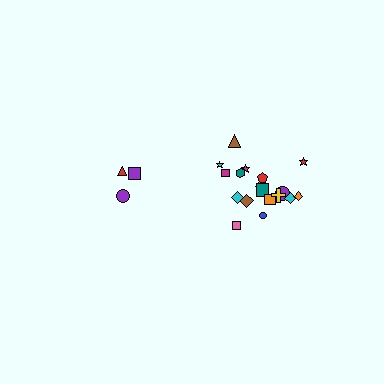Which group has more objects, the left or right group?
The right group.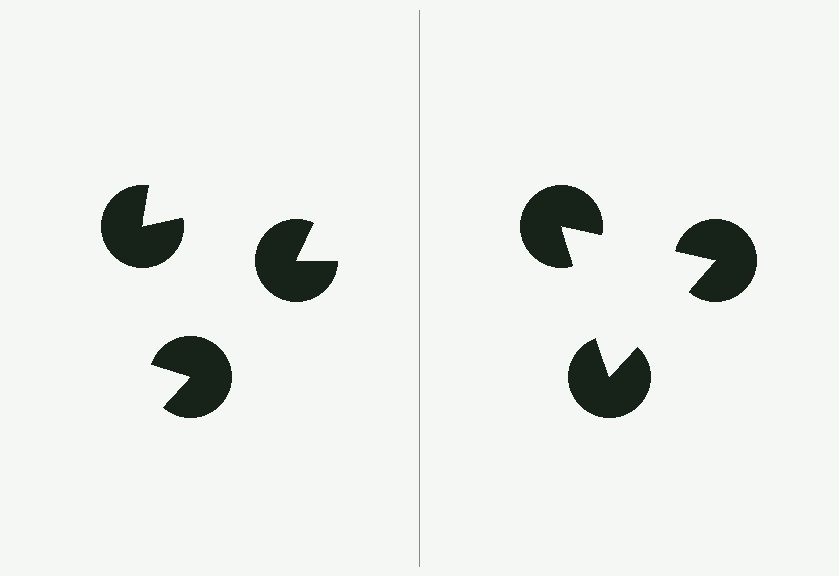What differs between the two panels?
The pac-man discs are positioned identically on both sides; only the wedge orientations differ. On the right they align to a triangle; on the left they are misaligned.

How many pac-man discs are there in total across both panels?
6 — 3 on each side.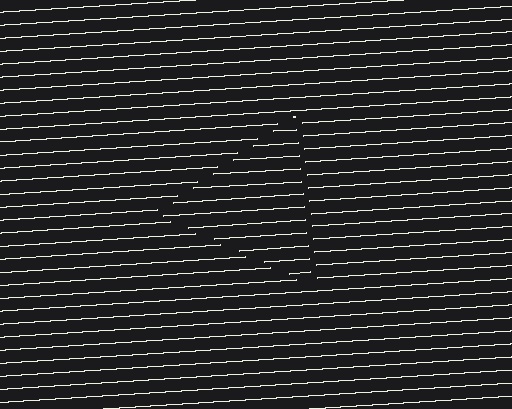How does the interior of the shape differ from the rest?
The interior of the shape contains the same grating, shifted by half a period — the contour is defined by the phase discontinuity where line-ends from the inner and outer gratings abut.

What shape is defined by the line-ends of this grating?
An illusory triangle. The interior of the shape contains the same grating, shifted by half a period — the contour is defined by the phase discontinuity where line-ends from the inner and outer gratings abut.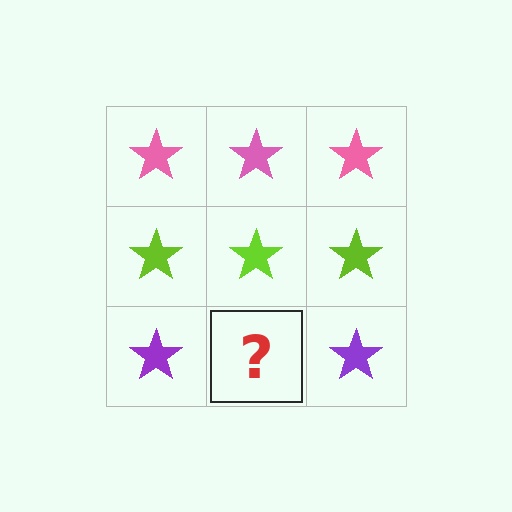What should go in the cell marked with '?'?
The missing cell should contain a purple star.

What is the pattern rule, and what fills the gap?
The rule is that each row has a consistent color. The gap should be filled with a purple star.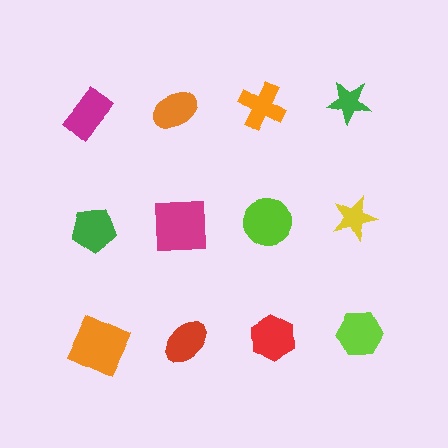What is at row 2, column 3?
A lime circle.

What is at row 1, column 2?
An orange ellipse.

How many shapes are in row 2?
4 shapes.